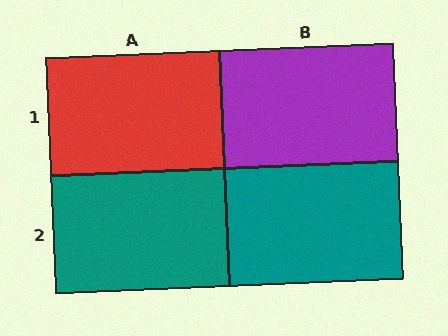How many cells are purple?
1 cell is purple.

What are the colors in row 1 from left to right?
Red, purple.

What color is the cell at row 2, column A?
Teal.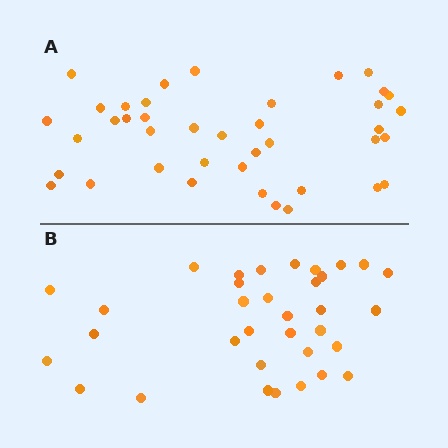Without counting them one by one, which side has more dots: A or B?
Region A (the top region) has more dots.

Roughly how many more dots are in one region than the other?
Region A has about 6 more dots than region B.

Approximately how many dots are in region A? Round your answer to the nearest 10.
About 40 dots.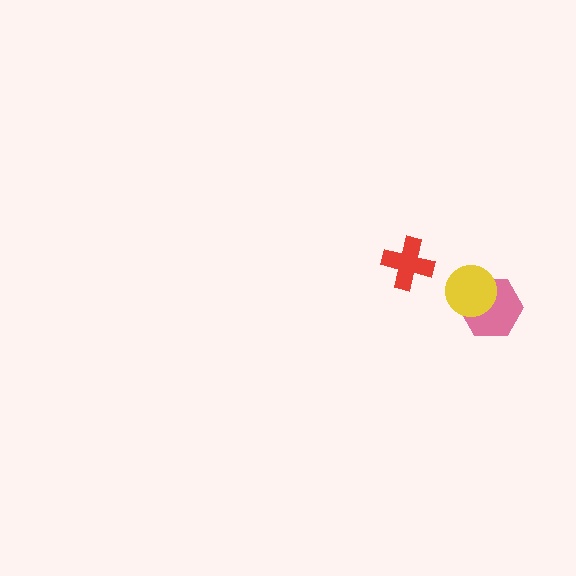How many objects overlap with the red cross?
0 objects overlap with the red cross.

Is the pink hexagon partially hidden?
Yes, it is partially covered by another shape.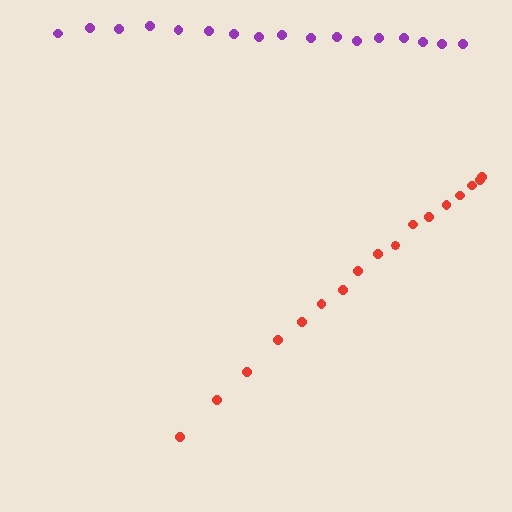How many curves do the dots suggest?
There are 2 distinct paths.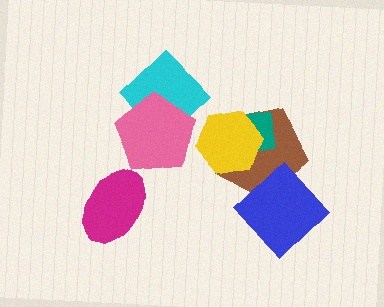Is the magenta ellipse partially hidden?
No, no other shape covers it.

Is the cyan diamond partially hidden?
Yes, it is partially covered by another shape.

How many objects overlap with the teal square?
2 objects overlap with the teal square.